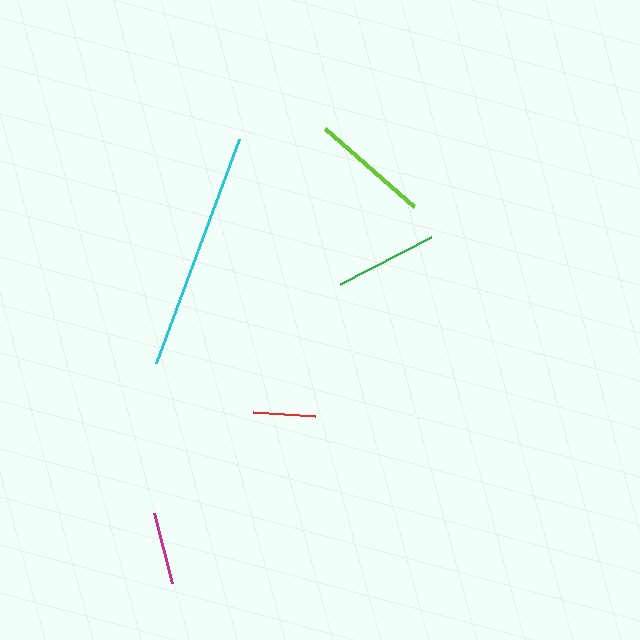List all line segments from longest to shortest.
From longest to shortest: cyan, lime, green, magenta, red.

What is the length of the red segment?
The red segment is approximately 62 pixels long.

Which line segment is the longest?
The cyan line is the longest at approximately 239 pixels.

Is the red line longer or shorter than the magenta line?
The magenta line is longer than the red line.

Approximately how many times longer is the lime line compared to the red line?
The lime line is approximately 1.9 times the length of the red line.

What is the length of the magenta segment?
The magenta segment is approximately 72 pixels long.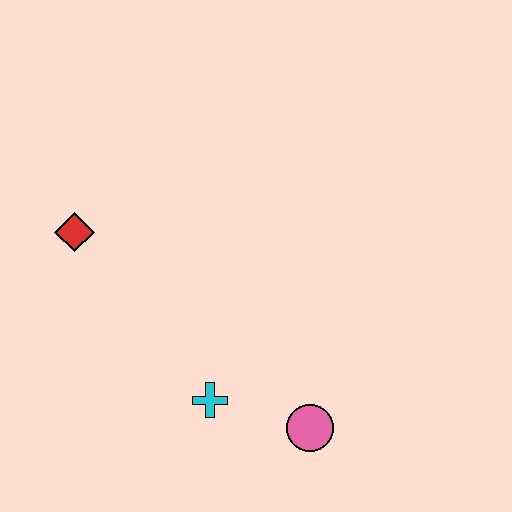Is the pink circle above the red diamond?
No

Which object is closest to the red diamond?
The cyan cross is closest to the red diamond.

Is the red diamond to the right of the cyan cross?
No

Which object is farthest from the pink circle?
The red diamond is farthest from the pink circle.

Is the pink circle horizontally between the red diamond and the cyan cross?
No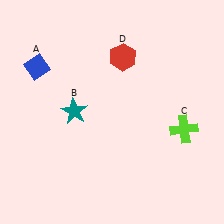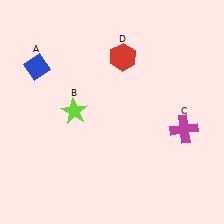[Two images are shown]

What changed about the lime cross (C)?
In Image 1, C is lime. In Image 2, it changed to magenta.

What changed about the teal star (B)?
In Image 1, B is teal. In Image 2, it changed to lime.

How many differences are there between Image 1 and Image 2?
There are 2 differences between the two images.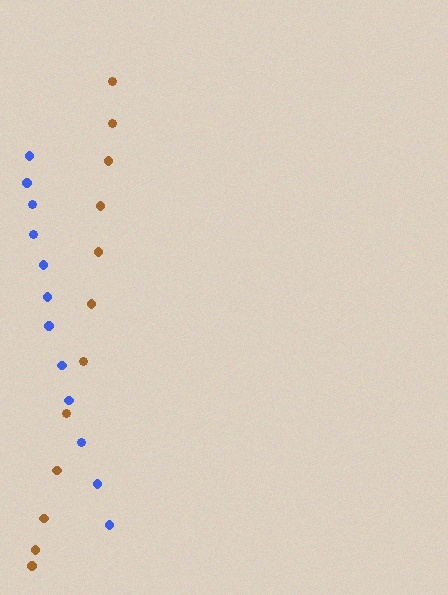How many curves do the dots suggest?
There are 2 distinct paths.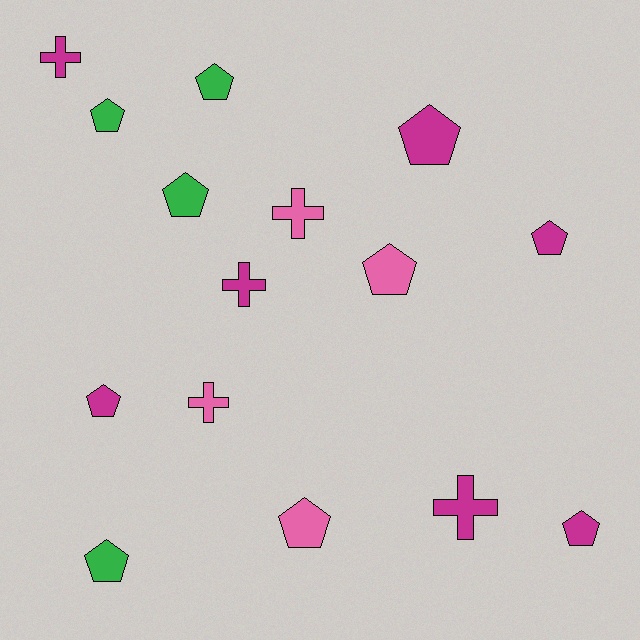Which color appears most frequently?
Magenta, with 7 objects.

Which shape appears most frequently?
Pentagon, with 10 objects.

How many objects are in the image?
There are 15 objects.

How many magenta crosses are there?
There are 3 magenta crosses.